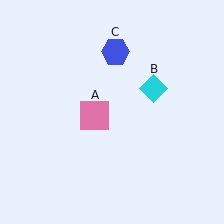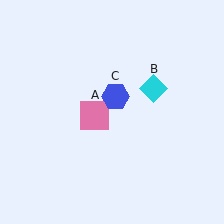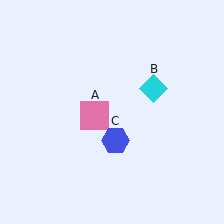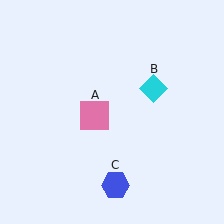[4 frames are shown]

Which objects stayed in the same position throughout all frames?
Pink square (object A) and cyan diamond (object B) remained stationary.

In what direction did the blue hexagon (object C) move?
The blue hexagon (object C) moved down.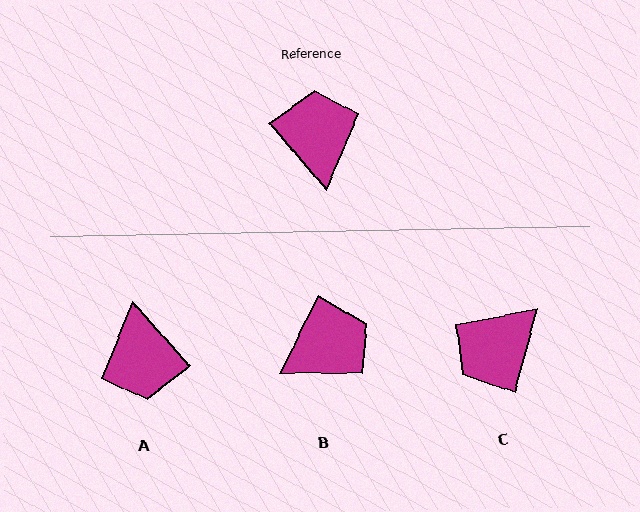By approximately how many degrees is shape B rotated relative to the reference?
Approximately 67 degrees clockwise.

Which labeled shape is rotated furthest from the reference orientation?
A, about 178 degrees away.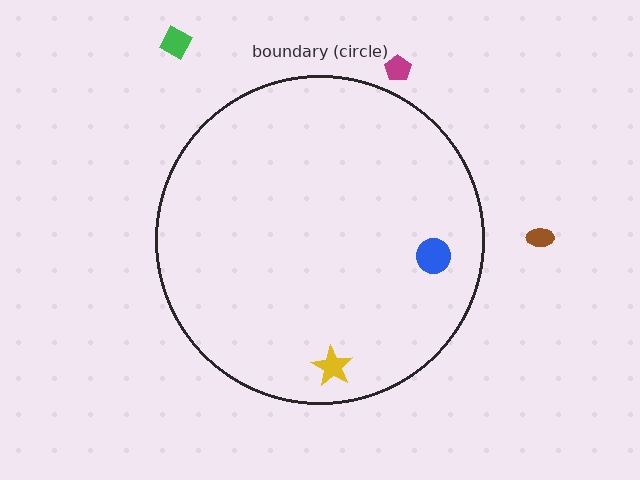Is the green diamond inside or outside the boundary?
Outside.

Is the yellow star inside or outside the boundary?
Inside.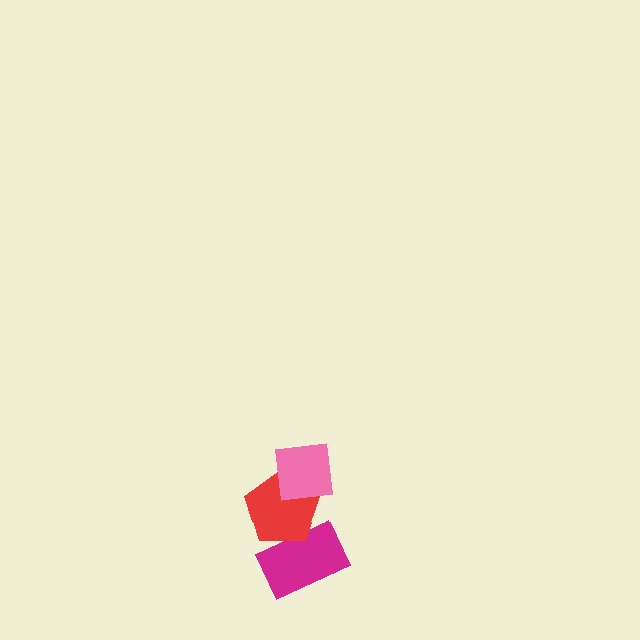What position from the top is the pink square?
The pink square is 1st from the top.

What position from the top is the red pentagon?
The red pentagon is 2nd from the top.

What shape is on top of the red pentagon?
The pink square is on top of the red pentagon.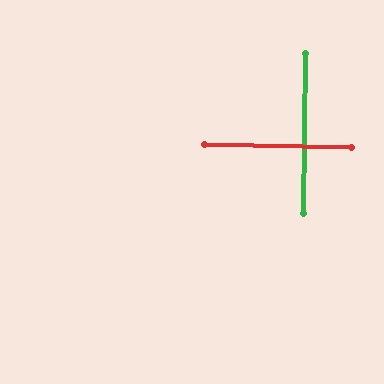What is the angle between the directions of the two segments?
Approximately 90 degrees.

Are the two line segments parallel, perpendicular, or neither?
Perpendicular — they meet at approximately 90°.